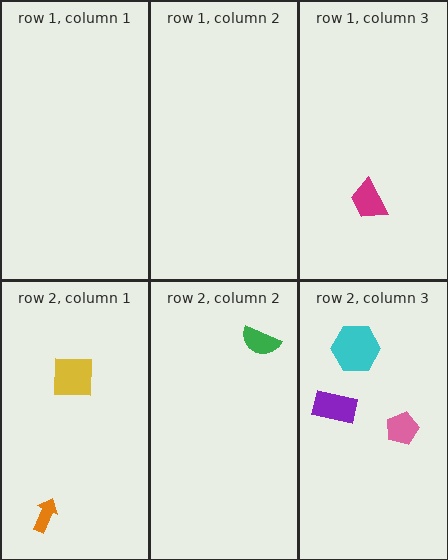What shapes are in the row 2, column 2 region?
The green semicircle.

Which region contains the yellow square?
The row 2, column 1 region.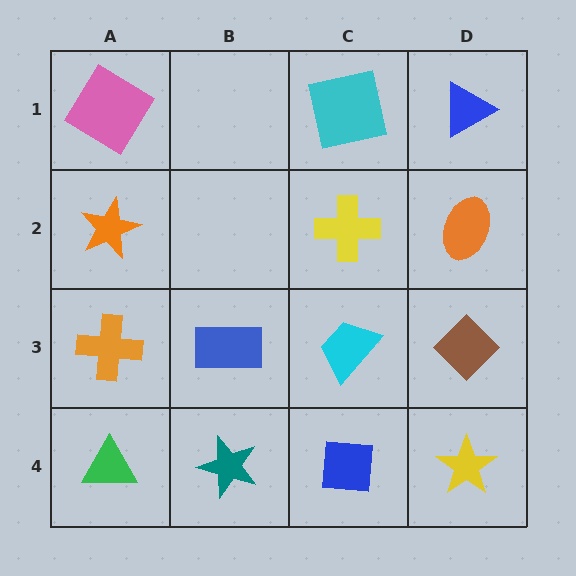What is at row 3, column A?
An orange cross.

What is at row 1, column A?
A pink diamond.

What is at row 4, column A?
A green triangle.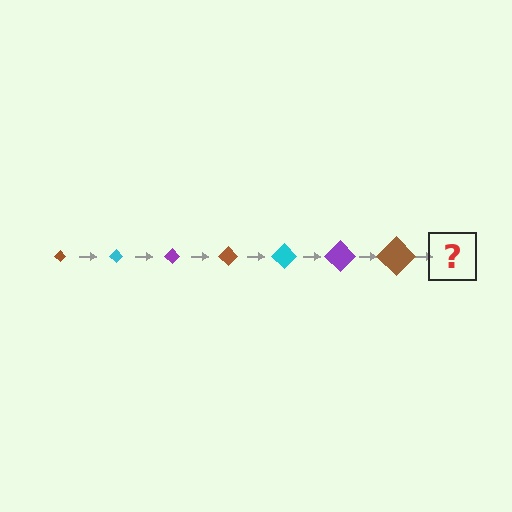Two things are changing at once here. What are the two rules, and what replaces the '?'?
The two rules are that the diamond grows larger each step and the color cycles through brown, cyan, and purple. The '?' should be a cyan diamond, larger than the previous one.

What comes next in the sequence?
The next element should be a cyan diamond, larger than the previous one.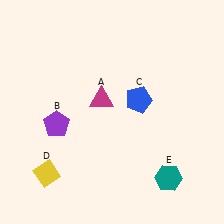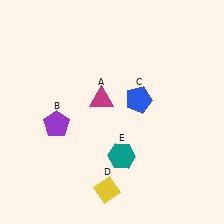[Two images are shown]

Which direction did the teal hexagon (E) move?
The teal hexagon (E) moved left.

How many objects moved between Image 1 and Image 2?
2 objects moved between the two images.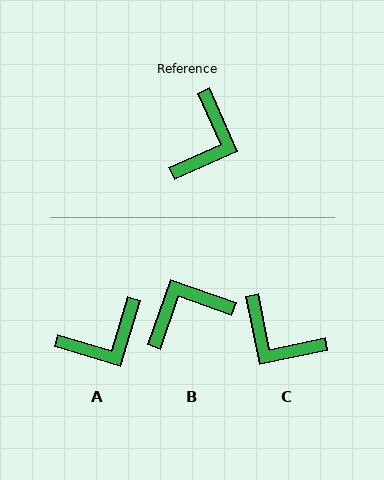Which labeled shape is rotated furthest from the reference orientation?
B, about 137 degrees away.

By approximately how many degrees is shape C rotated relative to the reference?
Approximately 102 degrees clockwise.